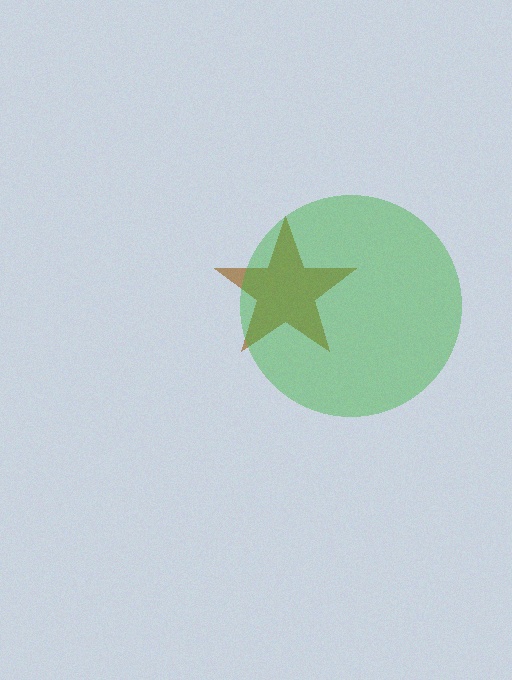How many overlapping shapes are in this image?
There are 2 overlapping shapes in the image.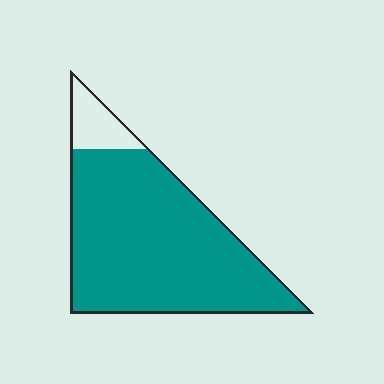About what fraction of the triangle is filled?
About nine tenths (9/10).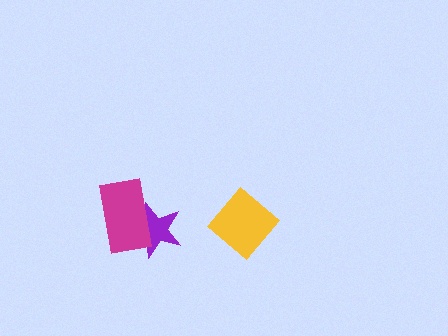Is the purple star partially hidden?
Yes, it is partially covered by another shape.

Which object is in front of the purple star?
The magenta rectangle is in front of the purple star.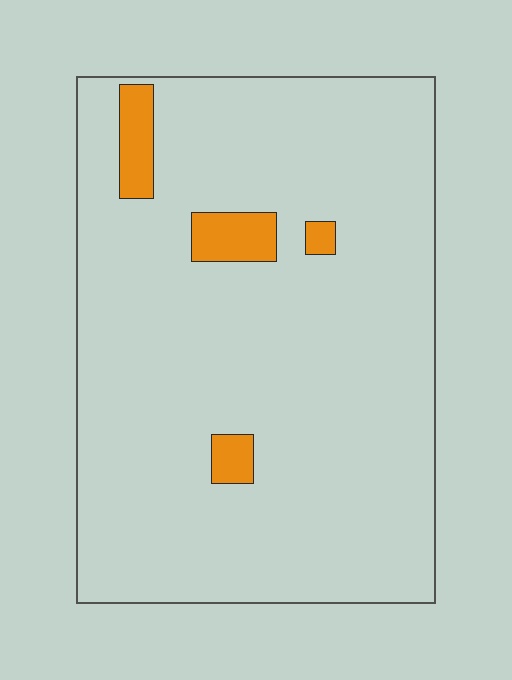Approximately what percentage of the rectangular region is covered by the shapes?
Approximately 5%.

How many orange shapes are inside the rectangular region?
4.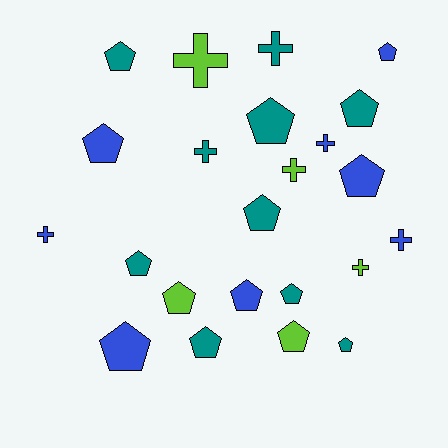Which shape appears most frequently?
Pentagon, with 15 objects.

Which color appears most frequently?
Teal, with 10 objects.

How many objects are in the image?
There are 23 objects.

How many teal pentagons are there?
There are 8 teal pentagons.